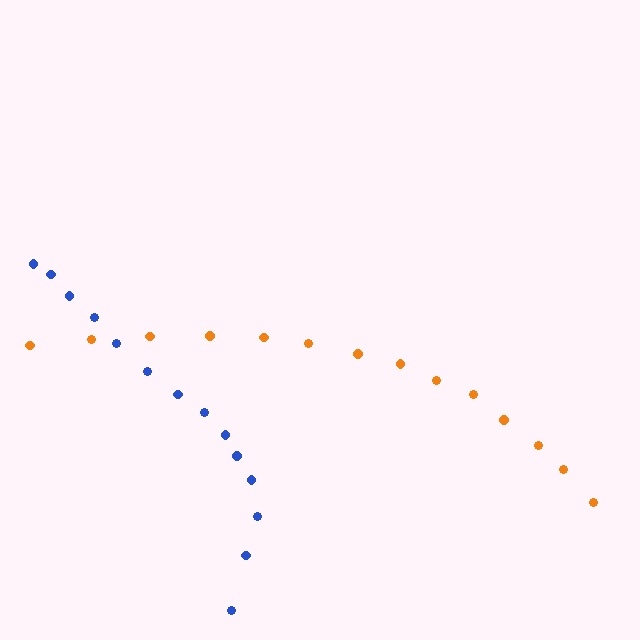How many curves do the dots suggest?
There are 2 distinct paths.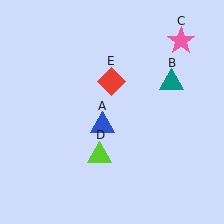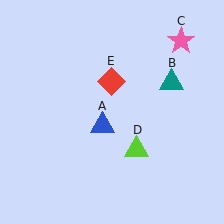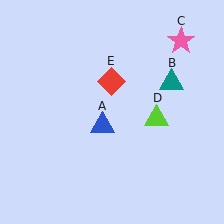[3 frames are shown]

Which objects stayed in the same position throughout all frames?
Blue triangle (object A) and teal triangle (object B) and pink star (object C) and red diamond (object E) remained stationary.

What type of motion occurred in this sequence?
The lime triangle (object D) rotated counterclockwise around the center of the scene.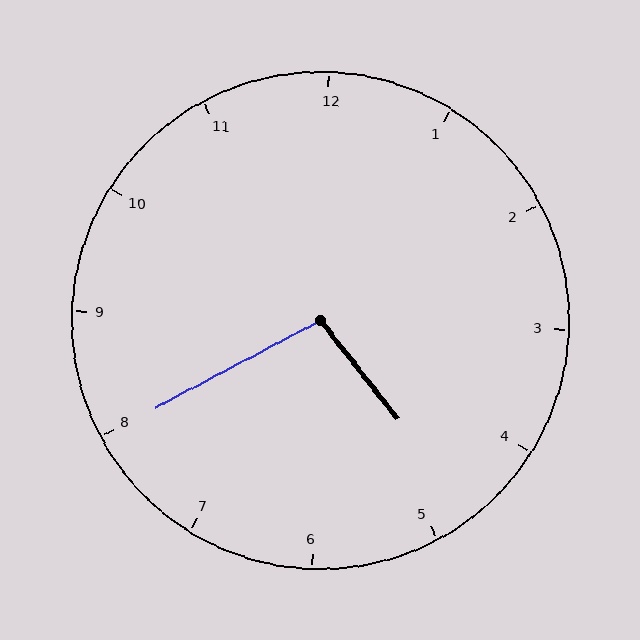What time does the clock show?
4:40.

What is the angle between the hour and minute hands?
Approximately 100 degrees.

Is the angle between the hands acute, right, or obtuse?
It is obtuse.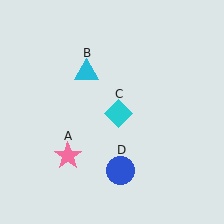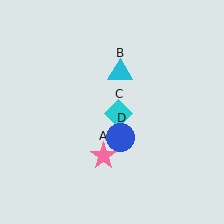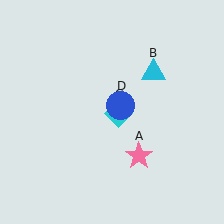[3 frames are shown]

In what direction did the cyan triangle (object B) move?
The cyan triangle (object B) moved right.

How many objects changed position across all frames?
3 objects changed position: pink star (object A), cyan triangle (object B), blue circle (object D).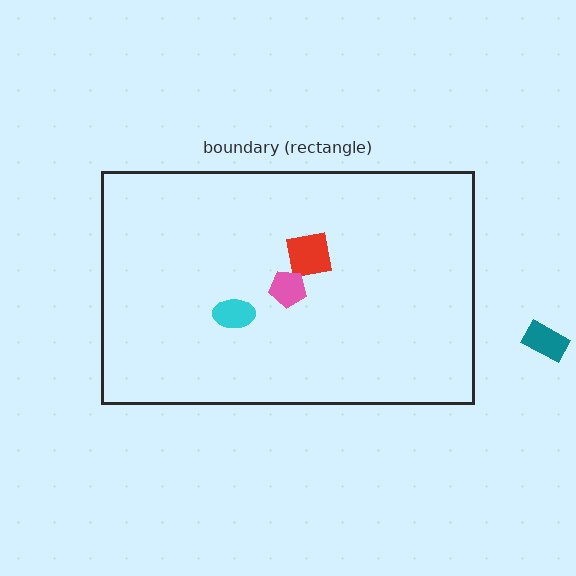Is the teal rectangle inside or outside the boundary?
Outside.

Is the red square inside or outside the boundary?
Inside.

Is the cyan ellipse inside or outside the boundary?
Inside.